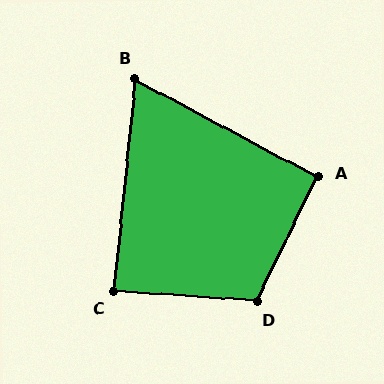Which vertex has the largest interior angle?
D, at approximately 112 degrees.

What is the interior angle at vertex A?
Approximately 92 degrees (approximately right).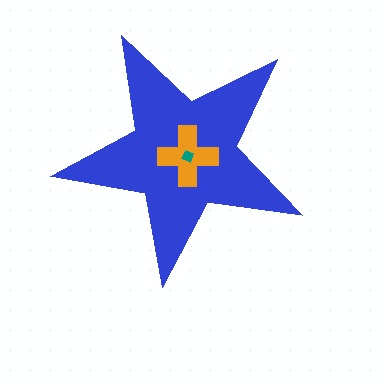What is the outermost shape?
The blue star.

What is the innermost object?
The teal diamond.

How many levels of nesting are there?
3.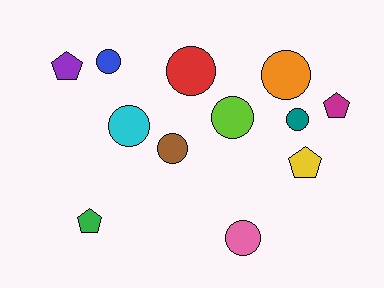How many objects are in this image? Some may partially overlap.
There are 12 objects.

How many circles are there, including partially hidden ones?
There are 8 circles.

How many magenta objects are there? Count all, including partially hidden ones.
There is 1 magenta object.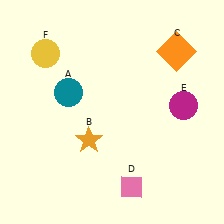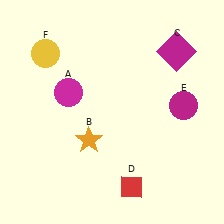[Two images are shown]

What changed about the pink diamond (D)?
In Image 1, D is pink. In Image 2, it changed to red.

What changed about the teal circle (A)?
In Image 1, A is teal. In Image 2, it changed to magenta.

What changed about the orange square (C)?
In Image 1, C is orange. In Image 2, it changed to magenta.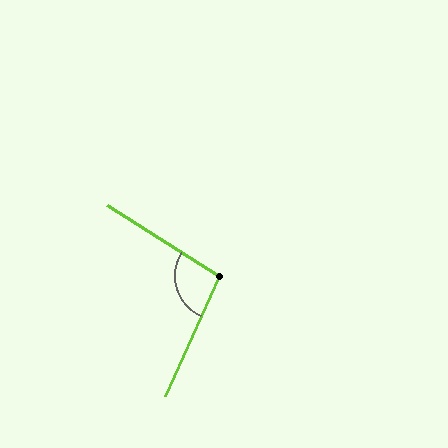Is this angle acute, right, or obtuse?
It is obtuse.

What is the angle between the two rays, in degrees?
Approximately 98 degrees.